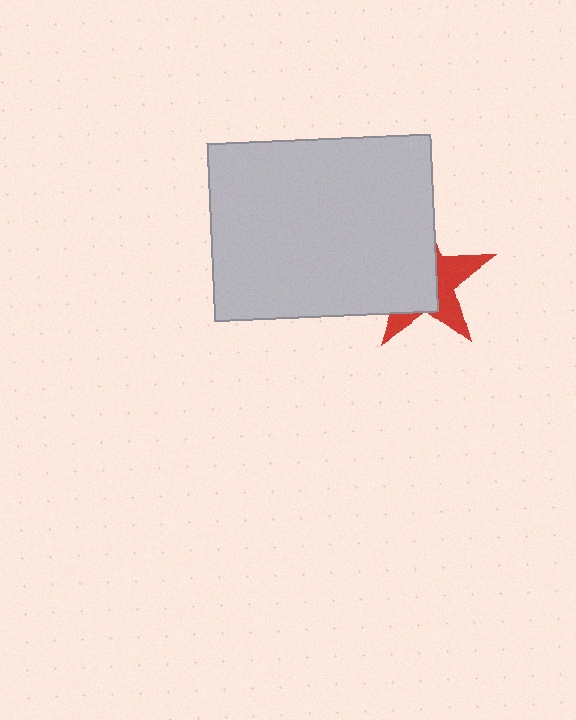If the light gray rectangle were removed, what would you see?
You would see the complete red star.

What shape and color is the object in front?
The object in front is a light gray rectangle.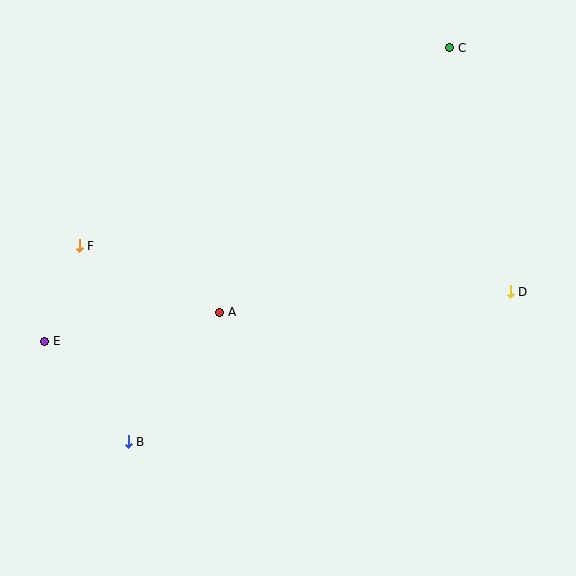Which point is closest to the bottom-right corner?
Point D is closest to the bottom-right corner.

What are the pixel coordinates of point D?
Point D is at (510, 292).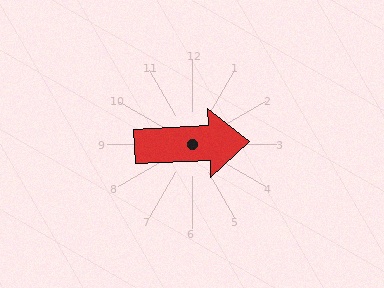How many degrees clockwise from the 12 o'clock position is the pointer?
Approximately 87 degrees.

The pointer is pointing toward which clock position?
Roughly 3 o'clock.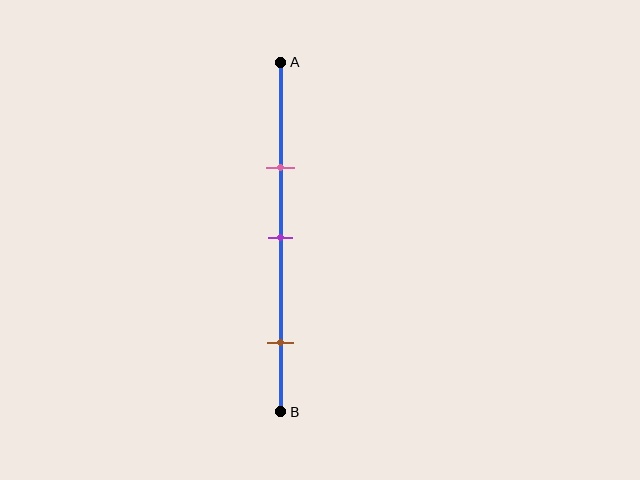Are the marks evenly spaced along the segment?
No, the marks are not evenly spaced.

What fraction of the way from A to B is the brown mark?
The brown mark is approximately 80% (0.8) of the way from A to B.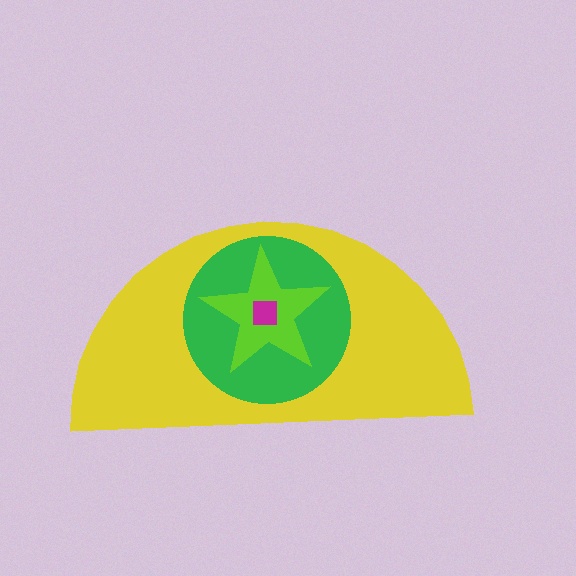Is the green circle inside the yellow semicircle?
Yes.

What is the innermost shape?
The magenta square.